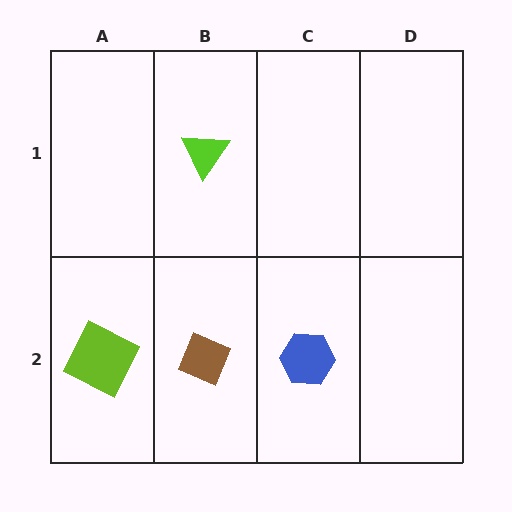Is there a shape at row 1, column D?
No, that cell is empty.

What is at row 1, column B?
A lime triangle.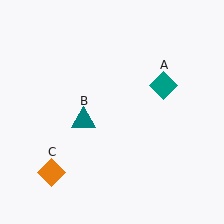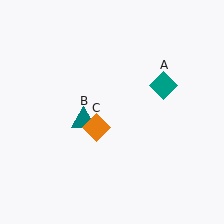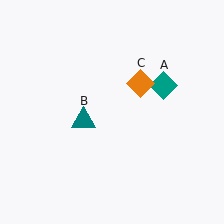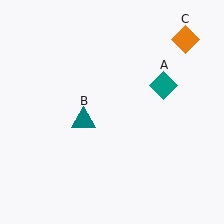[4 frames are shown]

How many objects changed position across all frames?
1 object changed position: orange diamond (object C).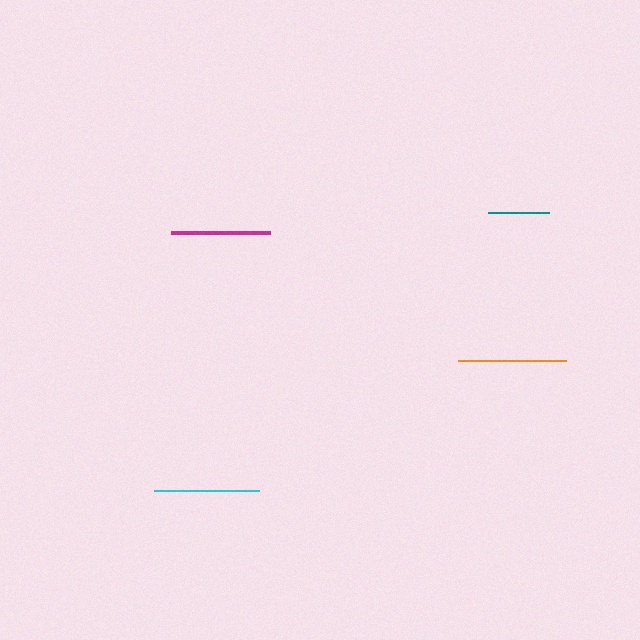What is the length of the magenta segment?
The magenta segment is approximately 98 pixels long.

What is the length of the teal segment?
The teal segment is approximately 61 pixels long.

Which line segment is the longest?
The orange line is the longest at approximately 108 pixels.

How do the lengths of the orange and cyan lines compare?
The orange and cyan lines are approximately the same length.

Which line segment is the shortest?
The teal line is the shortest at approximately 61 pixels.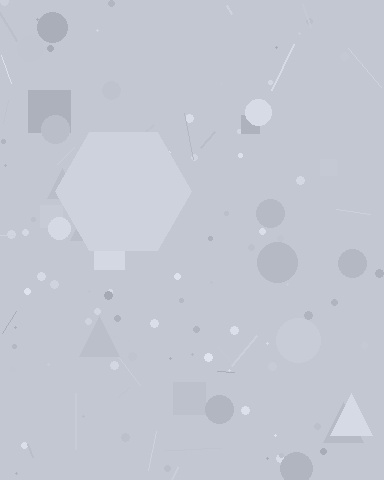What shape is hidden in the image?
A hexagon is hidden in the image.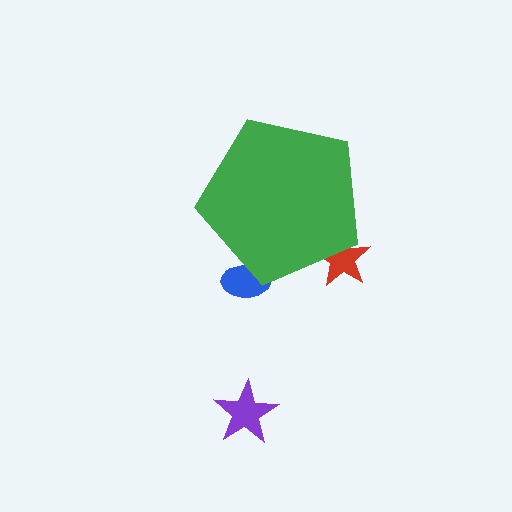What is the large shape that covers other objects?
A green pentagon.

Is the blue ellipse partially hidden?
Yes, the blue ellipse is partially hidden behind the green pentagon.